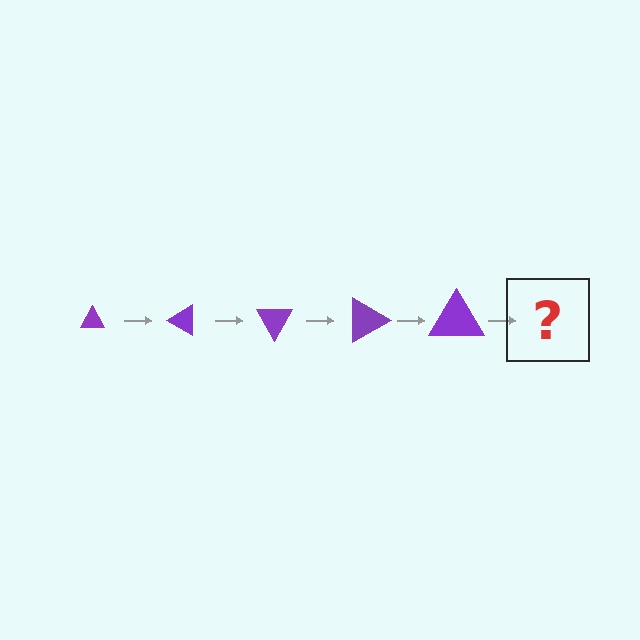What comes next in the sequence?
The next element should be a triangle, larger than the previous one and rotated 150 degrees from the start.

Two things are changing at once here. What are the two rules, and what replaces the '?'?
The two rules are that the triangle grows larger each step and it rotates 30 degrees each step. The '?' should be a triangle, larger than the previous one and rotated 150 degrees from the start.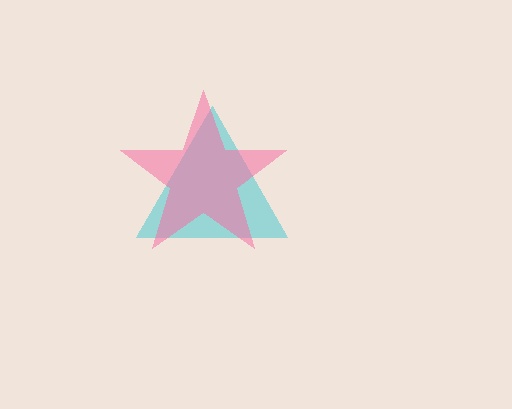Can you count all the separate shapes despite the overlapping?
Yes, there are 2 separate shapes.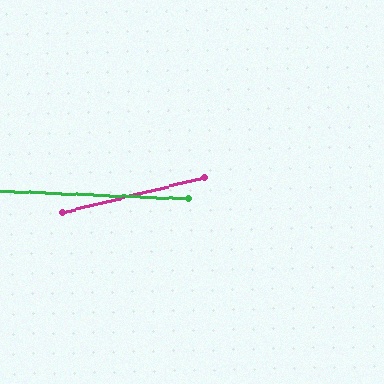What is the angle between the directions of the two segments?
Approximately 16 degrees.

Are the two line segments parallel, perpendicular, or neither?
Neither parallel nor perpendicular — they differ by about 16°.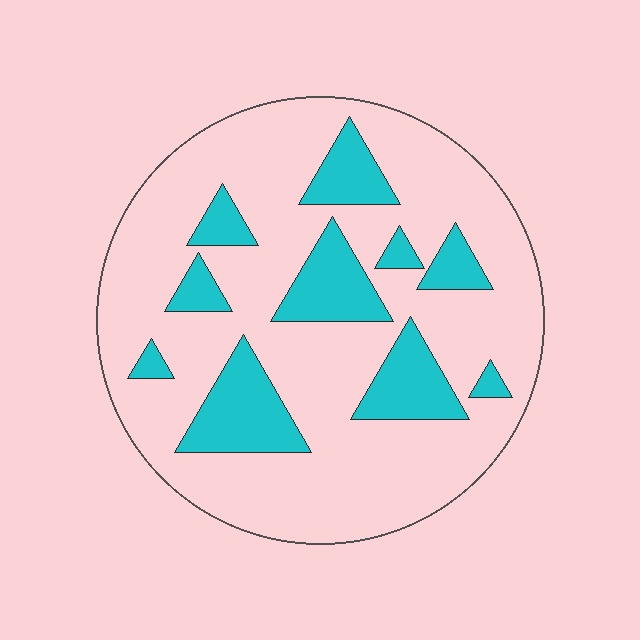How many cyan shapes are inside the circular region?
10.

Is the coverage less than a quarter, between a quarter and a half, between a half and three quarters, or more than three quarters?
Less than a quarter.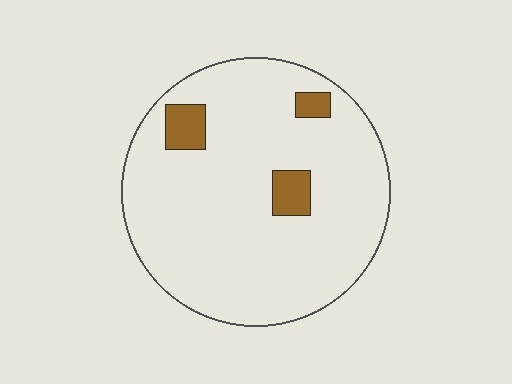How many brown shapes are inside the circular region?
3.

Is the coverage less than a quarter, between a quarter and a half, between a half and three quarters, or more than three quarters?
Less than a quarter.